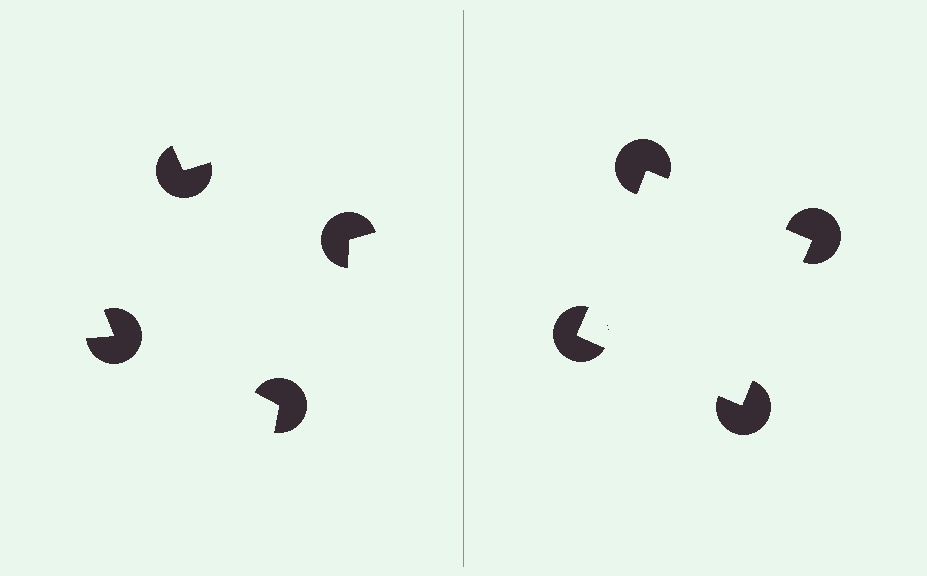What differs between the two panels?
The pac-man discs are positioned identically on both sides; only the wedge orientations differ. On the right they align to a square; on the left they are misaligned.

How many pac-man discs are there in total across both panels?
8 — 4 on each side.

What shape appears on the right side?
An illusory square.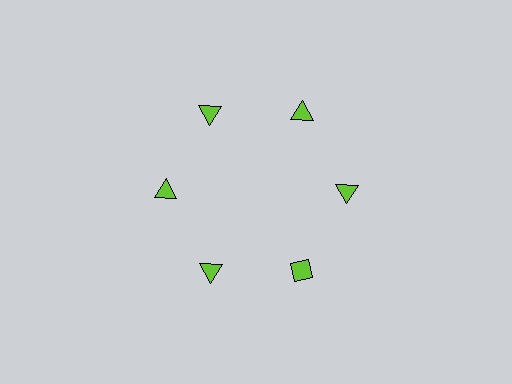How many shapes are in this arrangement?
There are 6 shapes arranged in a ring pattern.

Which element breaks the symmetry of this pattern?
The lime diamond at roughly the 5 o'clock position breaks the symmetry. All other shapes are lime triangles.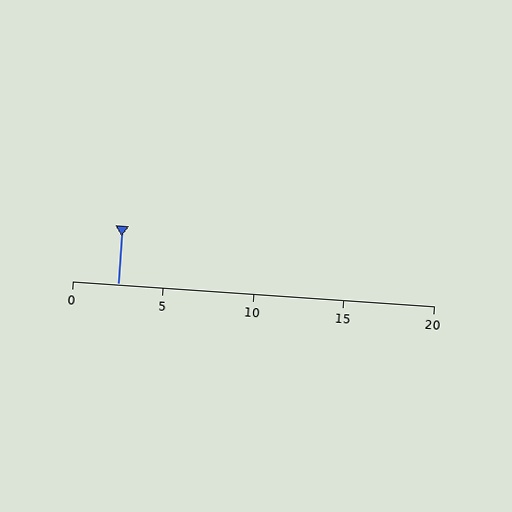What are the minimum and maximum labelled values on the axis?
The axis runs from 0 to 20.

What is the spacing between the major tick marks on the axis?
The major ticks are spaced 5 apart.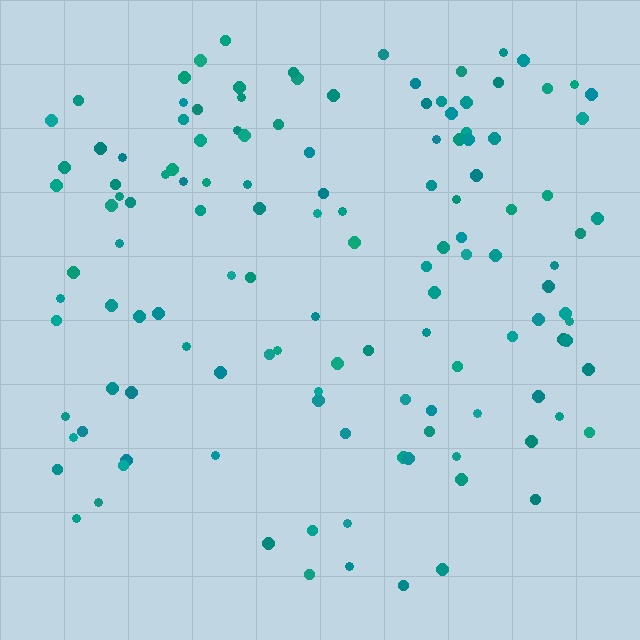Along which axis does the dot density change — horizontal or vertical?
Vertical.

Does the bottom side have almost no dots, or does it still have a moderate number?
Still a moderate number, just noticeably fewer than the top.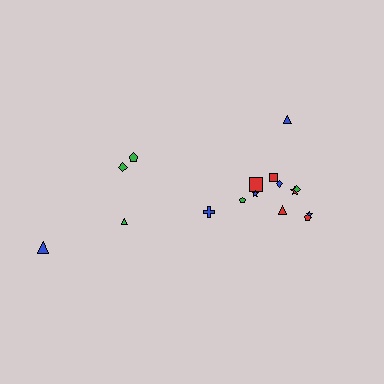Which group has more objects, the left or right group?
The right group.